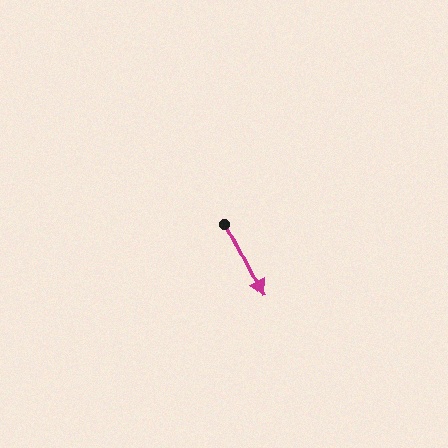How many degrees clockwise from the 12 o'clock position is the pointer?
Approximately 153 degrees.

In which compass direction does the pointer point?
Southeast.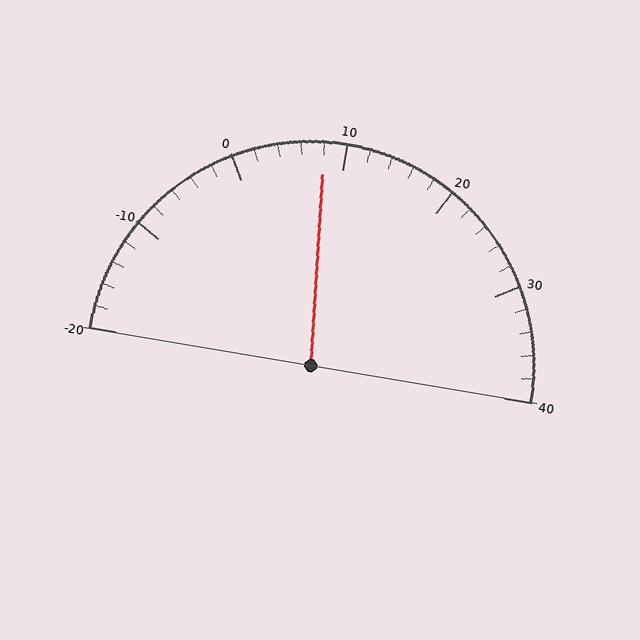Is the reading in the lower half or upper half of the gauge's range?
The reading is in the lower half of the range (-20 to 40).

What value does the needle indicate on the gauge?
The needle indicates approximately 8.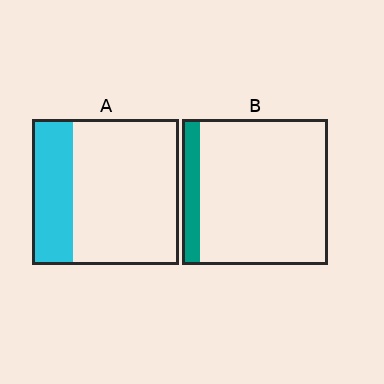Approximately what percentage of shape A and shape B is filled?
A is approximately 30% and B is approximately 10%.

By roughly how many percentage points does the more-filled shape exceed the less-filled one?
By roughly 15 percentage points (A over B).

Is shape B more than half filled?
No.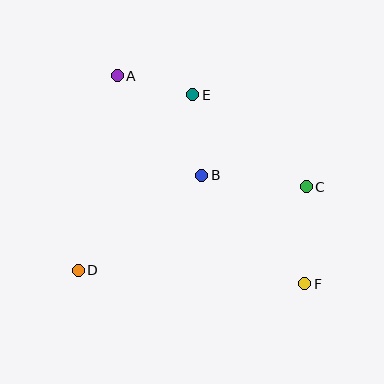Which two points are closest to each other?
Points A and E are closest to each other.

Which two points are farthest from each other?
Points A and F are farthest from each other.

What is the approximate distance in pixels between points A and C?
The distance between A and C is approximately 219 pixels.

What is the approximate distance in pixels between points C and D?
The distance between C and D is approximately 243 pixels.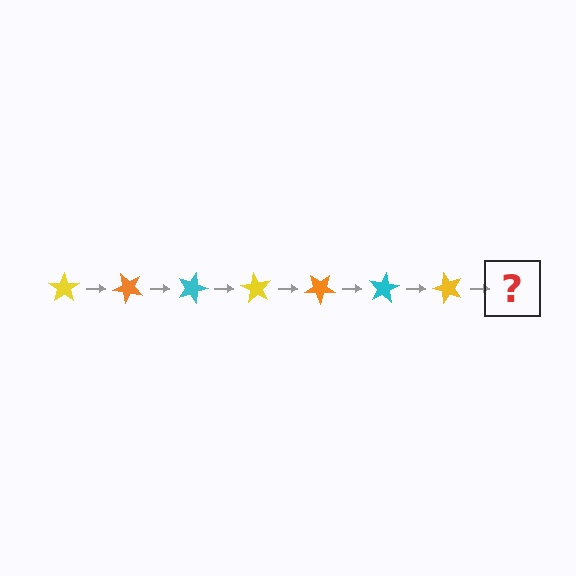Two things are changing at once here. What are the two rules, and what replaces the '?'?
The two rules are that it rotates 45 degrees each step and the color cycles through yellow, orange, and cyan. The '?' should be an orange star, rotated 315 degrees from the start.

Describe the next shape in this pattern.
It should be an orange star, rotated 315 degrees from the start.